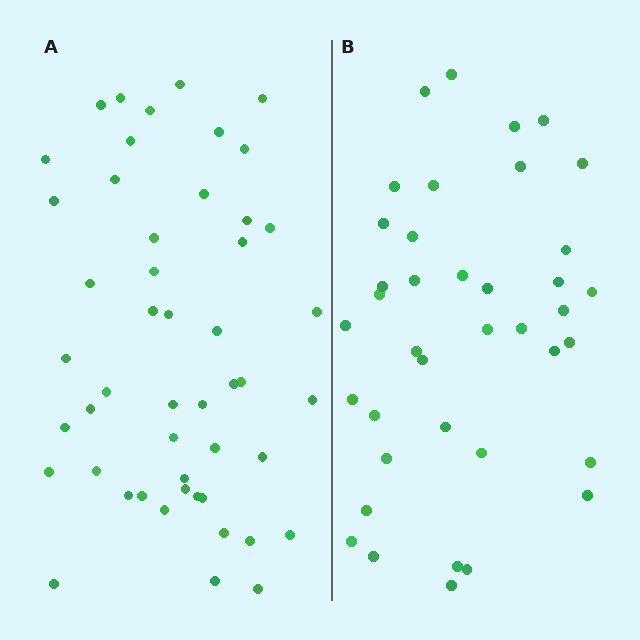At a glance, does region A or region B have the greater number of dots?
Region A (the left region) has more dots.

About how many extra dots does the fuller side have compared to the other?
Region A has roughly 10 or so more dots than region B.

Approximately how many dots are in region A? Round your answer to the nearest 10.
About 50 dots. (The exact count is 49, which rounds to 50.)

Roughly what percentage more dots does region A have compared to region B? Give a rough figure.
About 25% more.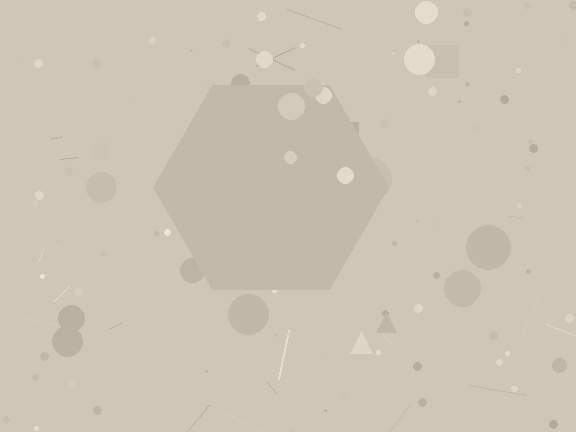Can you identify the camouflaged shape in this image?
The camouflaged shape is a hexagon.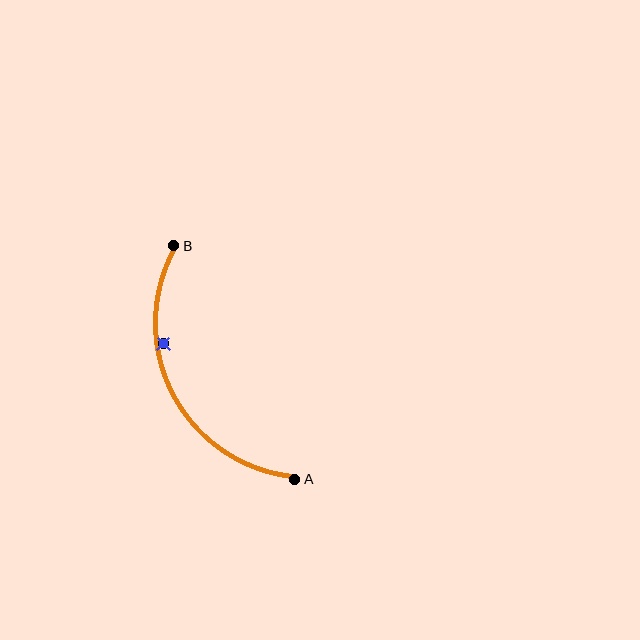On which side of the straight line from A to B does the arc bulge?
The arc bulges to the left of the straight line connecting A and B.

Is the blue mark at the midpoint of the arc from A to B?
No — the blue mark does not lie on the arc at all. It sits slightly inside the curve.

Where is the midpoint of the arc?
The arc midpoint is the point on the curve farthest from the straight line joining A and B. It sits to the left of that line.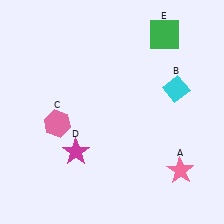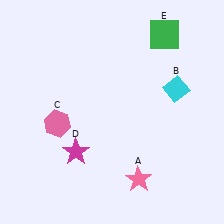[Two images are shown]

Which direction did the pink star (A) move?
The pink star (A) moved left.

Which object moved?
The pink star (A) moved left.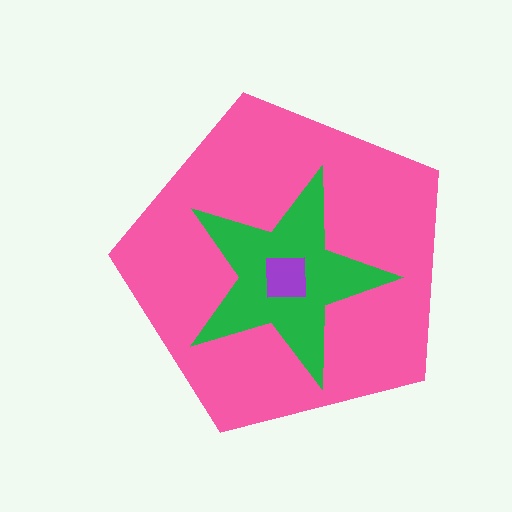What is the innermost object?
The purple square.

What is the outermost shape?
The pink pentagon.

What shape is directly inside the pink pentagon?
The green star.